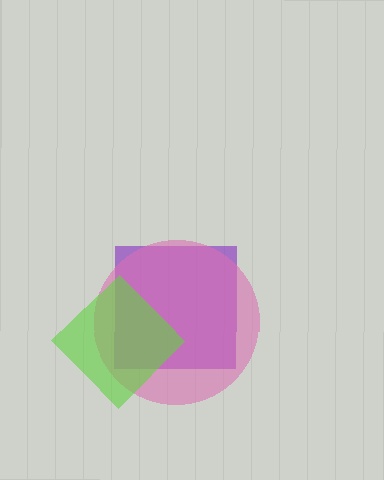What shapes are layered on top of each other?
The layered shapes are: a purple square, a pink circle, a lime diamond.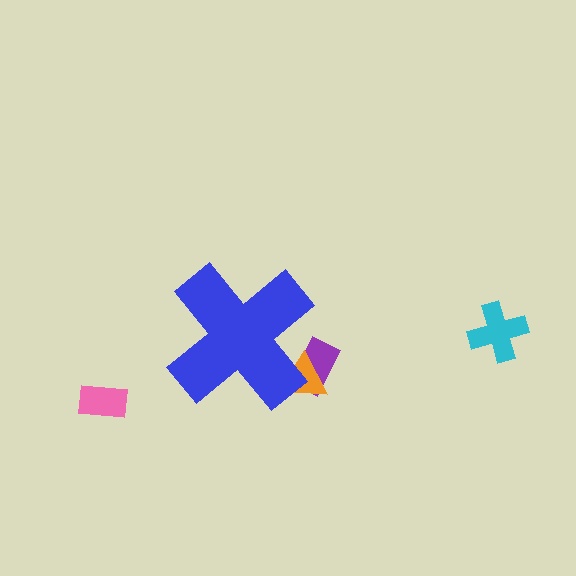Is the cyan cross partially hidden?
No, the cyan cross is fully visible.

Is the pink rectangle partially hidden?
No, the pink rectangle is fully visible.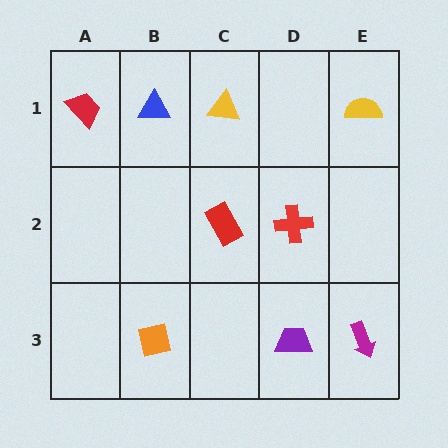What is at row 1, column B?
A blue triangle.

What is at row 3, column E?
A magenta arrow.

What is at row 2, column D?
A red cross.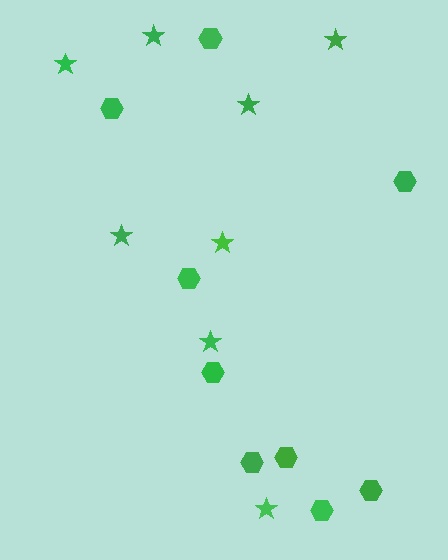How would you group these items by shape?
There are 2 groups: one group of stars (8) and one group of hexagons (9).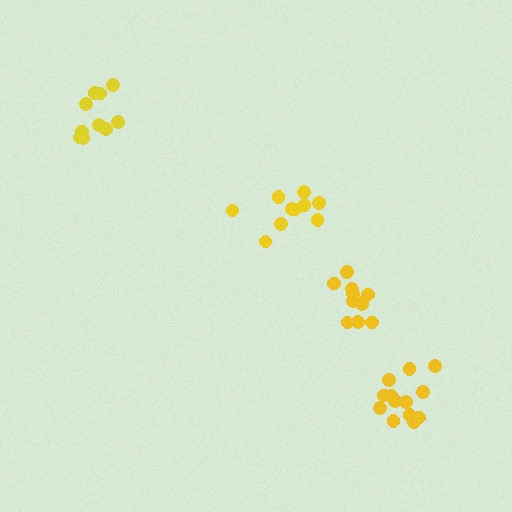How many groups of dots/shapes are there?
There are 4 groups.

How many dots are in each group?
Group 1: 10 dots, Group 2: 11 dots, Group 3: 11 dots, Group 4: 13 dots (45 total).